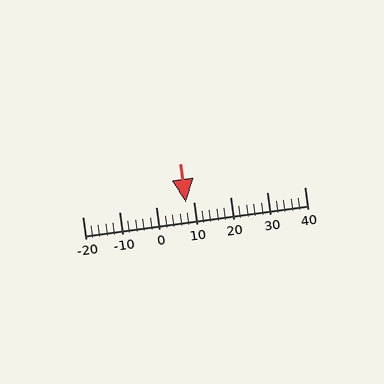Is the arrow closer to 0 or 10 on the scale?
The arrow is closer to 10.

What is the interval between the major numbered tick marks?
The major tick marks are spaced 10 units apart.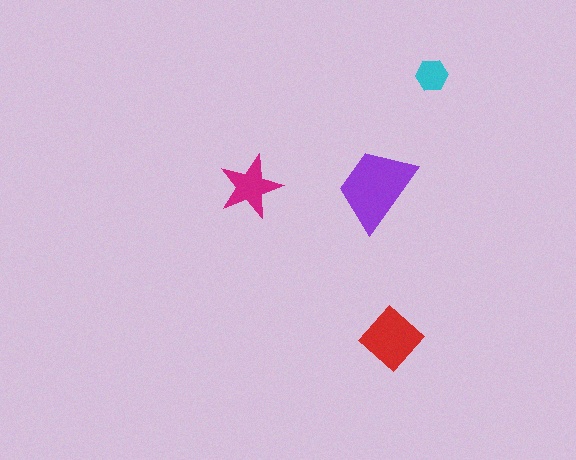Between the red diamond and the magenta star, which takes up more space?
The red diamond.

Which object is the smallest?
The cyan hexagon.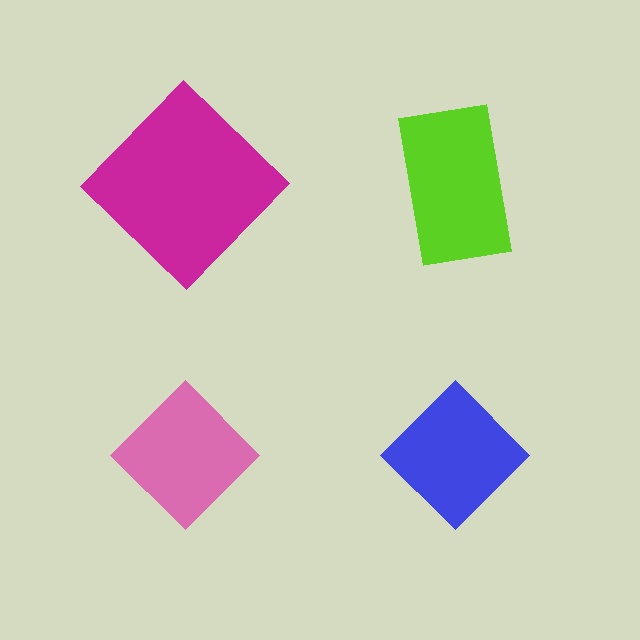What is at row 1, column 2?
A lime rectangle.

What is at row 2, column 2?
A blue diamond.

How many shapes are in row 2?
2 shapes.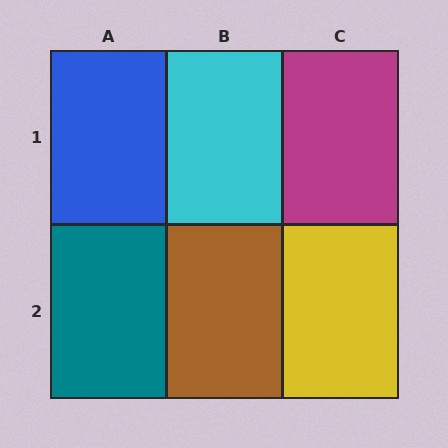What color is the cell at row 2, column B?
Brown.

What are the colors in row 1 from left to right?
Blue, cyan, magenta.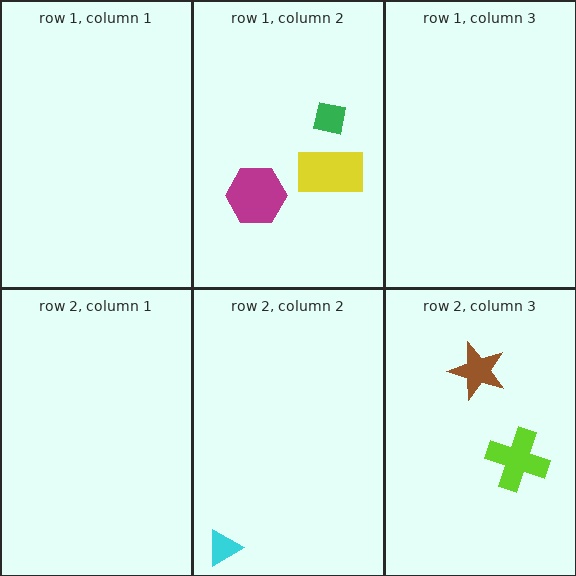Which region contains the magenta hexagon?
The row 1, column 2 region.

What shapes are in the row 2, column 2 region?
The cyan triangle.